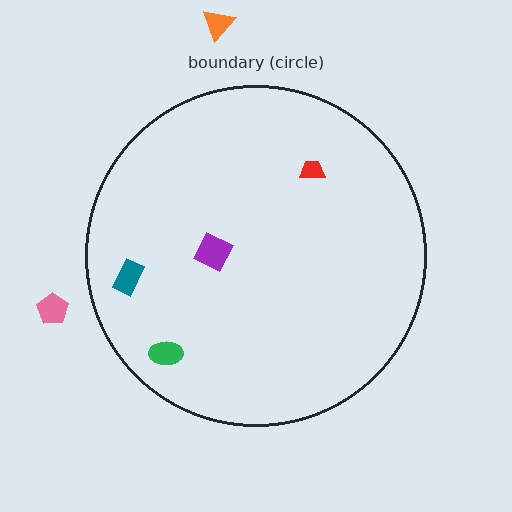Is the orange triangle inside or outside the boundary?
Outside.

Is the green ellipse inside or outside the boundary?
Inside.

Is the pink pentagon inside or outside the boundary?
Outside.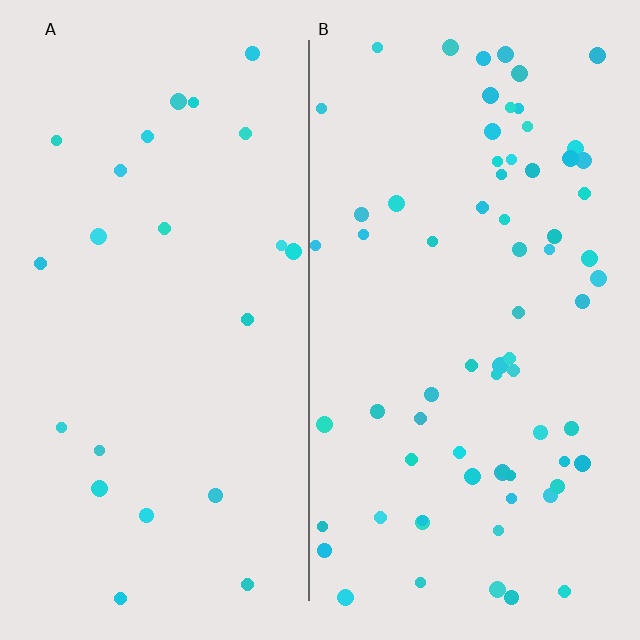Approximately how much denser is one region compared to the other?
Approximately 3.1× — region B over region A.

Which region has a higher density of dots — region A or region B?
B (the right).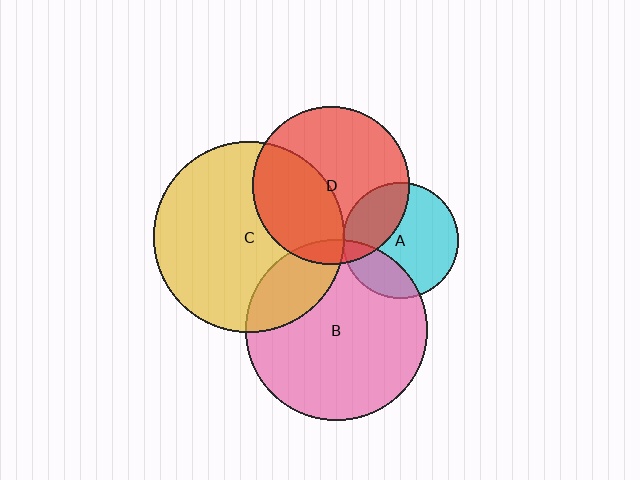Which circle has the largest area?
Circle C (yellow).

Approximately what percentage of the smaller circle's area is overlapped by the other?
Approximately 35%.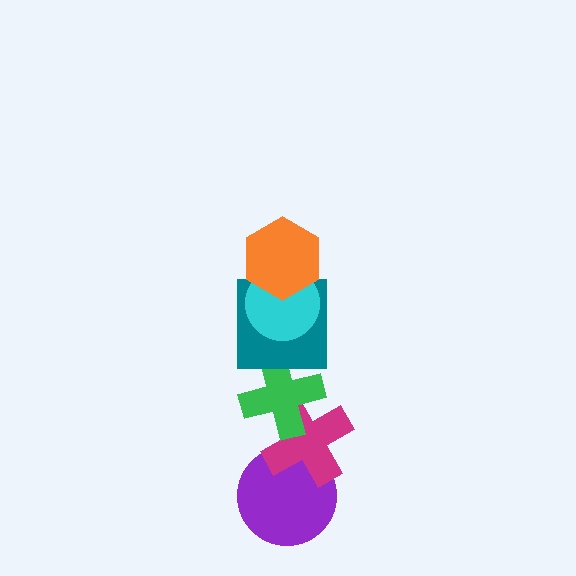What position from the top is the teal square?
The teal square is 3rd from the top.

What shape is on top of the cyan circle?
The orange hexagon is on top of the cyan circle.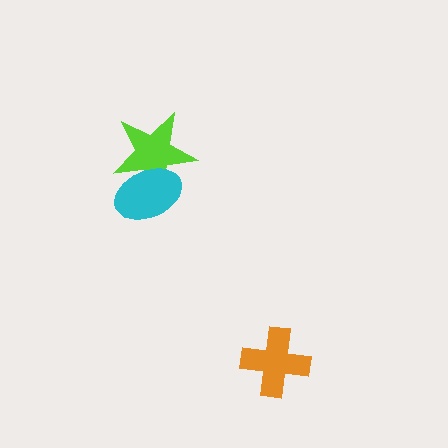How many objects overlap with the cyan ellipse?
1 object overlaps with the cyan ellipse.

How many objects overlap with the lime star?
1 object overlaps with the lime star.